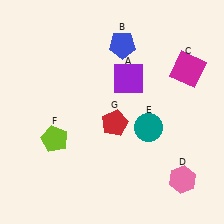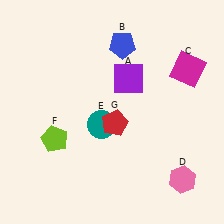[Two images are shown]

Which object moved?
The teal circle (E) moved left.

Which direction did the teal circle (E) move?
The teal circle (E) moved left.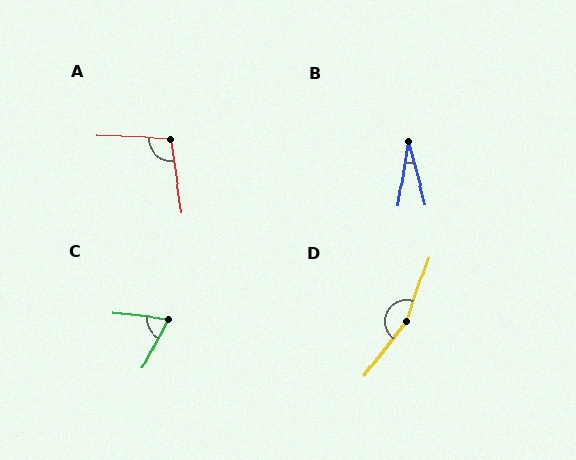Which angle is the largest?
D, at approximately 161 degrees.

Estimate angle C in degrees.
Approximately 68 degrees.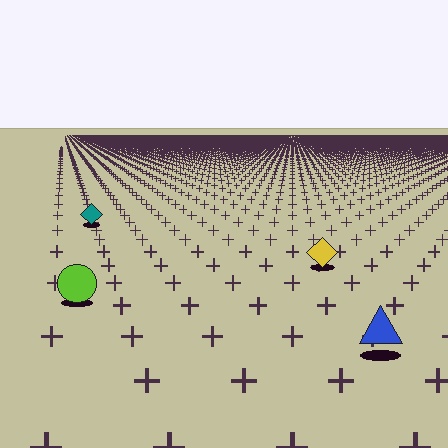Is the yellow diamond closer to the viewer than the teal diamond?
Yes. The yellow diamond is closer — you can tell from the texture gradient: the ground texture is coarser near it.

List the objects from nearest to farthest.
From nearest to farthest: the blue triangle, the lime circle, the yellow diamond, the teal diamond.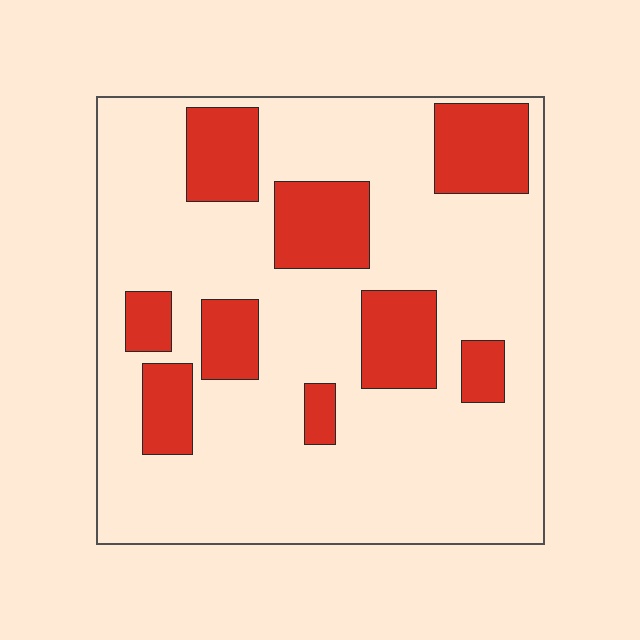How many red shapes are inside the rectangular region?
9.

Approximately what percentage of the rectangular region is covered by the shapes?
Approximately 25%.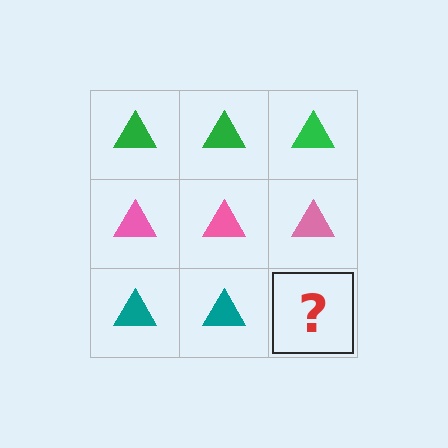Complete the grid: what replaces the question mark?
The question mark should be replaced with a teal triangle.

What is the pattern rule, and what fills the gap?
The rule is that each row has a consistent color. The gap should be filled with a teal triangle.